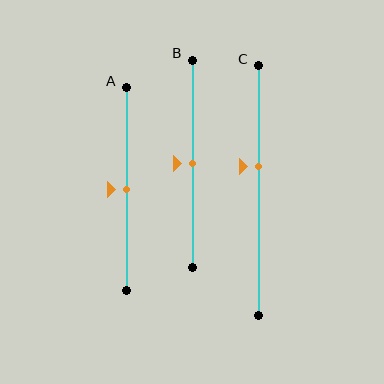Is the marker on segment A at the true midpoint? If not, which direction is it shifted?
Yes, the marker on segment A is at the true midpoint.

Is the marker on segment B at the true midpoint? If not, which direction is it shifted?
Yes, the marker on segment B is at the true midpoint.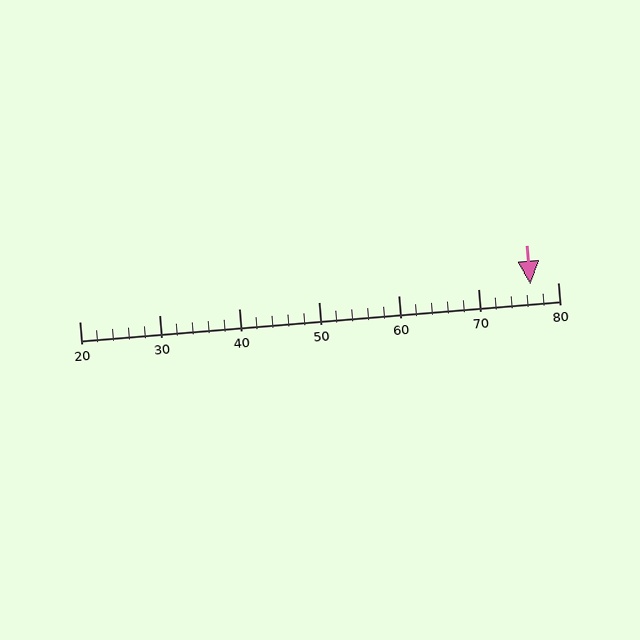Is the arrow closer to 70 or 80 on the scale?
The arrow is closer to 80.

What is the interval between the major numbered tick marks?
The major tick marks are spaced 10 units apart.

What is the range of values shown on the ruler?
The ruler shows values from 20 to 80.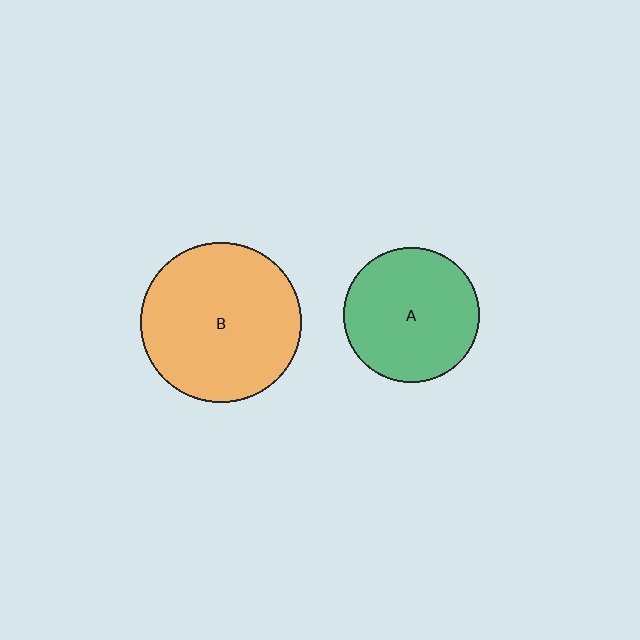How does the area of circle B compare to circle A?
Approximately 1.4 times.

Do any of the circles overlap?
No, none of the circles overlap.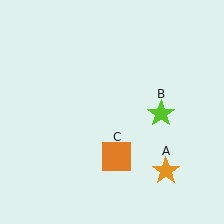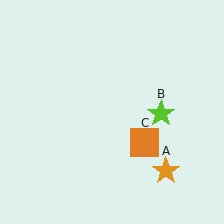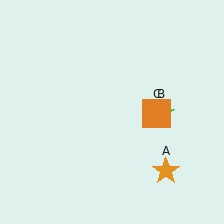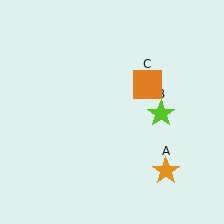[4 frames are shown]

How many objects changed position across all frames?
1 object changed position: orange square (object C).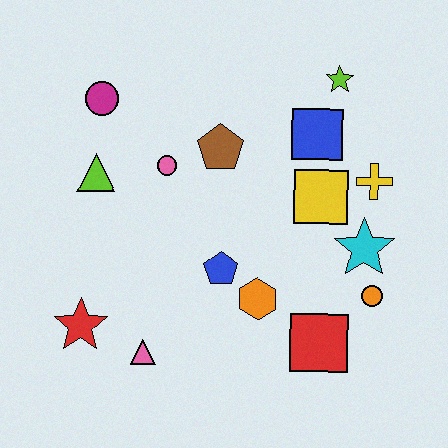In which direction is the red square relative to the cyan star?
The red square is below the cyan star.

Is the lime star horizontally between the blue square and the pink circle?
No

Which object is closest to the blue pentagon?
The orange hexagon is closest to the blue pentagon.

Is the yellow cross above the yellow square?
Yes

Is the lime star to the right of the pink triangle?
Yes